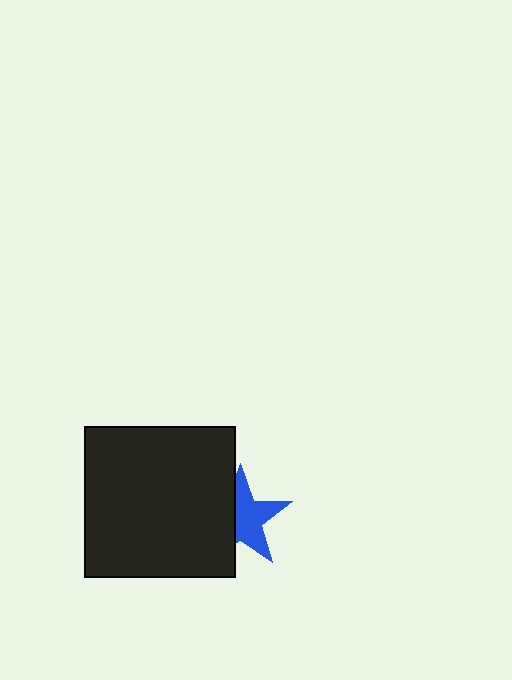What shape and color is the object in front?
The object in front is a black square.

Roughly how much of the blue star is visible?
About half of it is visible (roughly 60%).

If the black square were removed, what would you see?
You would see the complete blue star.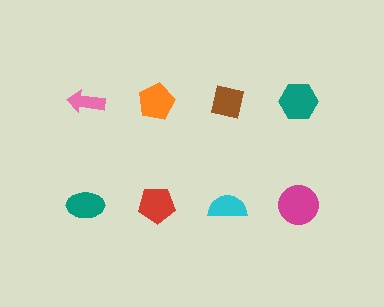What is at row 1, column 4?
A teal hexagon.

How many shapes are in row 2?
4 shapes.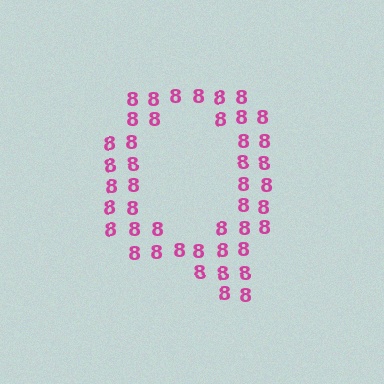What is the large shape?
The large shape is the letter Q.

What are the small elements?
The small elements are digit 8's.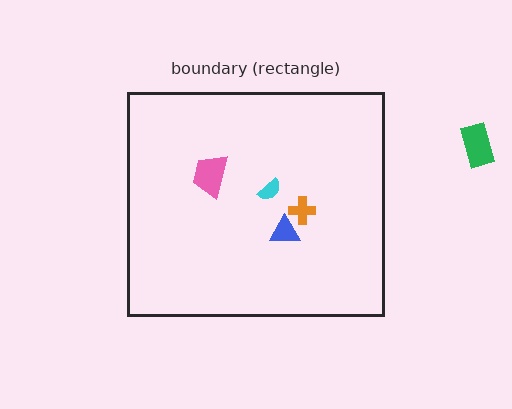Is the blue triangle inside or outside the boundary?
Inside.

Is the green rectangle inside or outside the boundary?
Outside.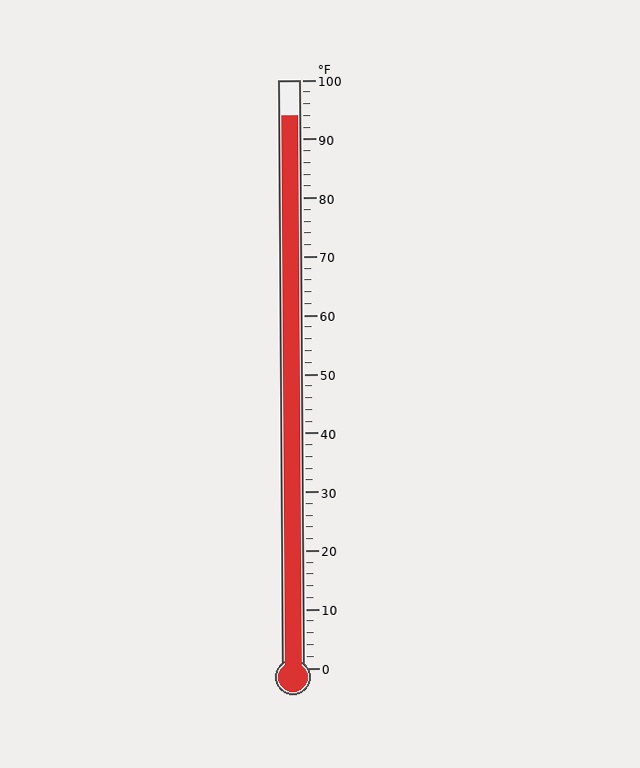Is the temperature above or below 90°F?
The temperature is above 90°F.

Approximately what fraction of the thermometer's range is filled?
The thermometer is filled to approximately 95% of its range.